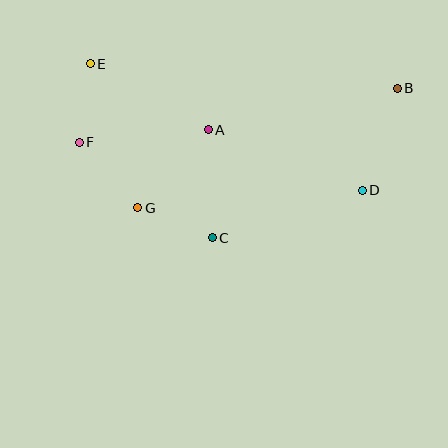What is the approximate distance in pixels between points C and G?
The distance between C and G is approximately 80 pixels.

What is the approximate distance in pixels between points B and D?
The distance between B and D is approximately 108 pixels.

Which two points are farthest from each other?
Points B and F are farthest from each other.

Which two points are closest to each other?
Points E and F are closest to each other.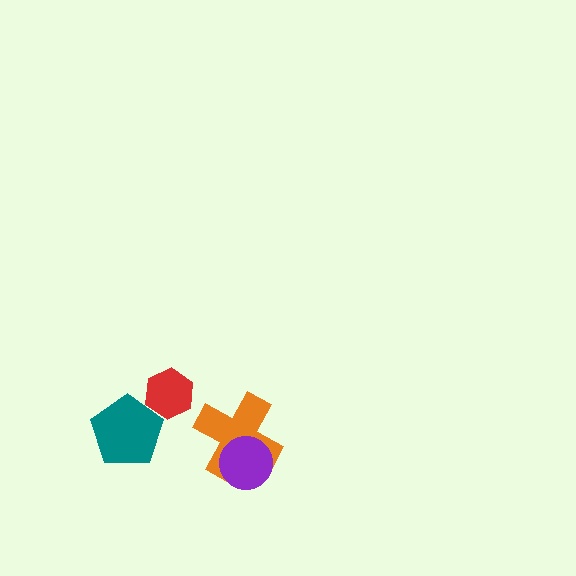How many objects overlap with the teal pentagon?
1 object overlaps with the teal pentagon.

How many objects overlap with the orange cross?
1 object overlaps with the orange cross.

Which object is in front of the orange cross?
The purple circle is in front of the orange cross.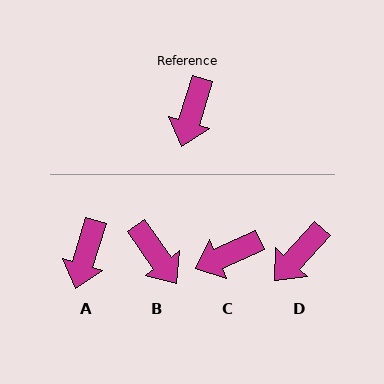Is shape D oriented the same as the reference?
No, it is off by about 25 degrees.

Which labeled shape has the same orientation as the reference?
A.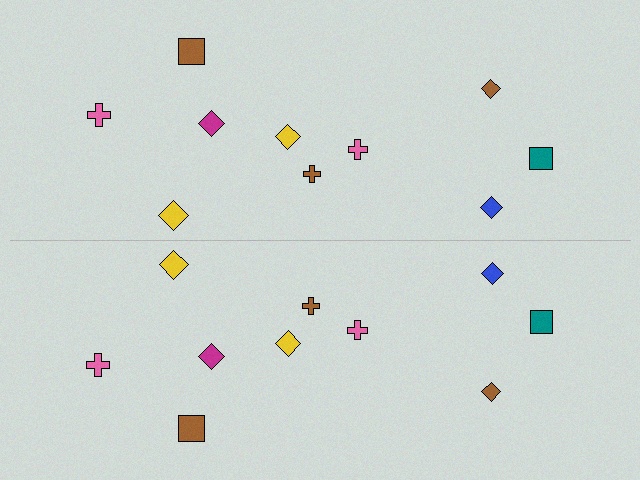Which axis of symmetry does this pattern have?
The pattern has a horizontal axis of symmetry running through the center of the image.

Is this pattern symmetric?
Yes, this pattern has bilateral (reflection) symmetry.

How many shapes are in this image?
There are 20 shapes in this image.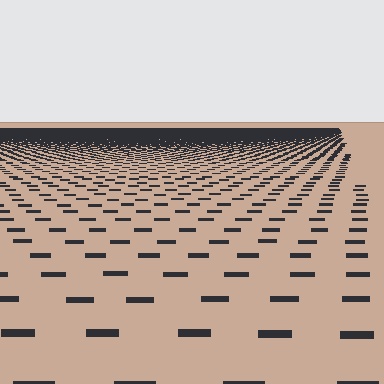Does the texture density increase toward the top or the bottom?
Density increases toward the top.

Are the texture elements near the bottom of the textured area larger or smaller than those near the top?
Larger. Near the bottom, elements are closer to the viewer and appear at a bigger on-screen size.